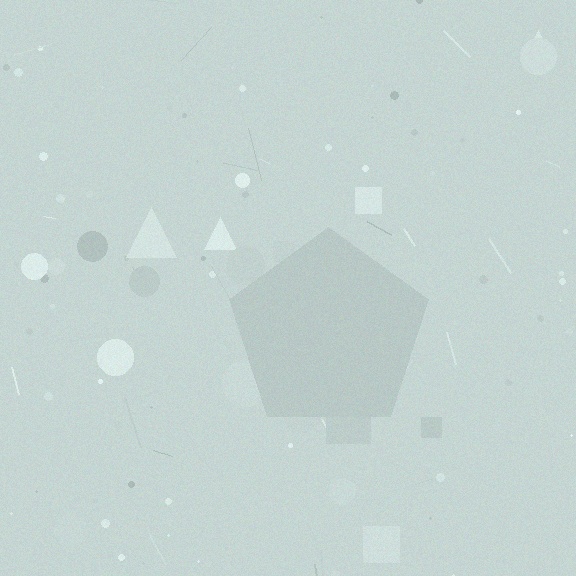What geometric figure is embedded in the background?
A pentagon is embedded in the background.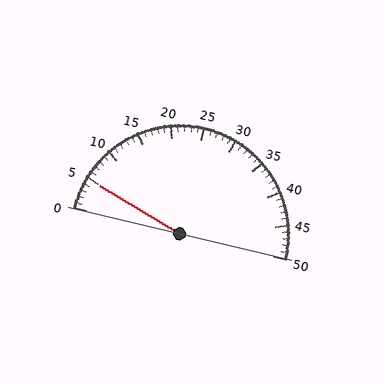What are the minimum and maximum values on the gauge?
The gauge ranges from 0 to 50.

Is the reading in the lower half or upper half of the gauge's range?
The reading is in the lower half of the range (0 to 50).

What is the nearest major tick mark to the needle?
The nearest major tick mark is 5.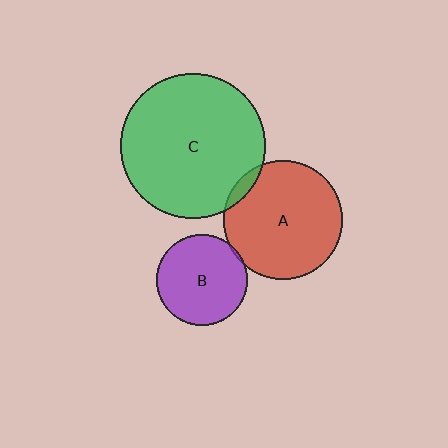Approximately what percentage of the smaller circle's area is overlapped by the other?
Approximately 5%.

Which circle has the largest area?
Circle C (green).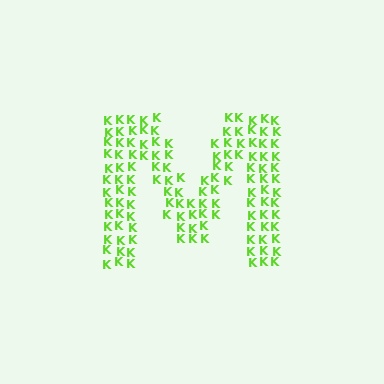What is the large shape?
The large shape is the letter M.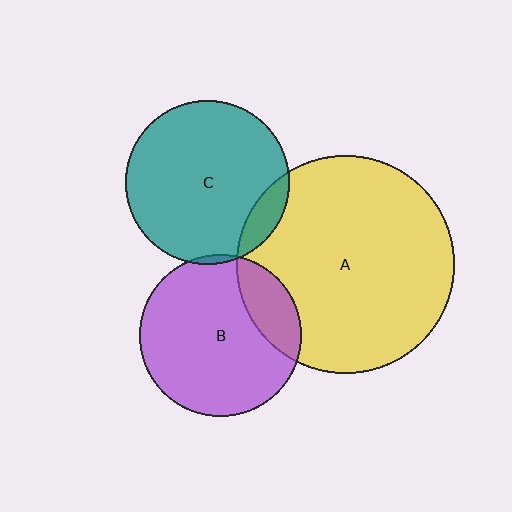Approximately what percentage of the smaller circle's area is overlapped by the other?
Approximately 10%.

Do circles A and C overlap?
Yes.